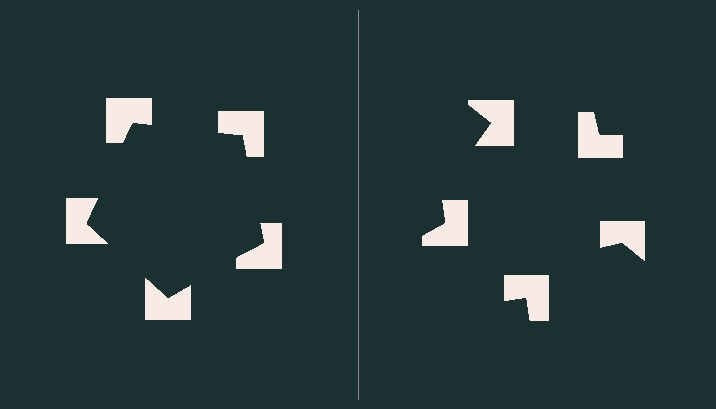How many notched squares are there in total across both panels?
10 — 5 on each side.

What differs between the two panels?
The notched squares are positioned identically on both sides; only the wedge orientations differ. On the left they align to a pentagon; on the right they are misaligned.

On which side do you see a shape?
An illusory pentagon appears on the left side. On the right side the wedge cuts are rotated, so no coherent shape forms.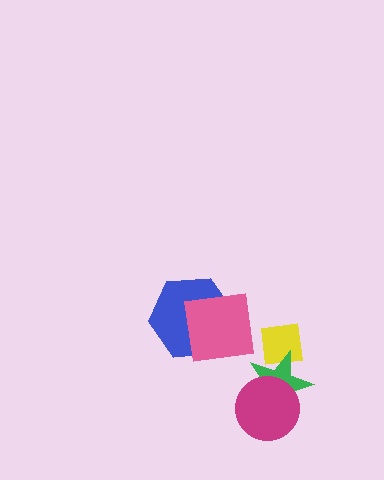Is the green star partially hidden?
Yes, it is partially covered by another shape.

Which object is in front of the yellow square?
The green star is in front of the yellow square.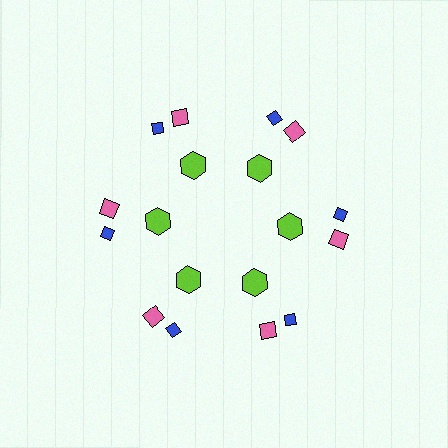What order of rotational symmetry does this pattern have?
This pattern has 6-fold rotational symmetry.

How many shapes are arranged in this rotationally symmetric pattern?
There are 18 shapes, arranged in 6 groups of 3.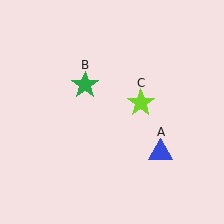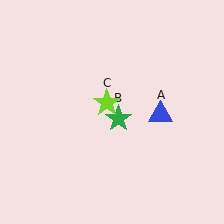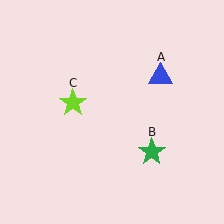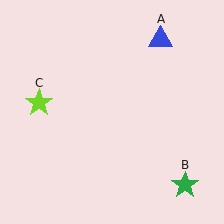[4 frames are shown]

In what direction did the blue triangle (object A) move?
The blue triangle (object A) moved up.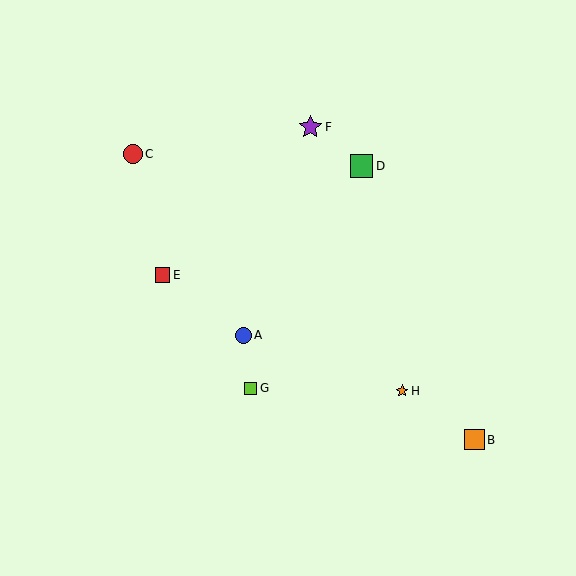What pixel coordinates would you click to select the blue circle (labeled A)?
Click at (243, 335) to select the blue circle A.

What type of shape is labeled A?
Shape A is a blue circle.